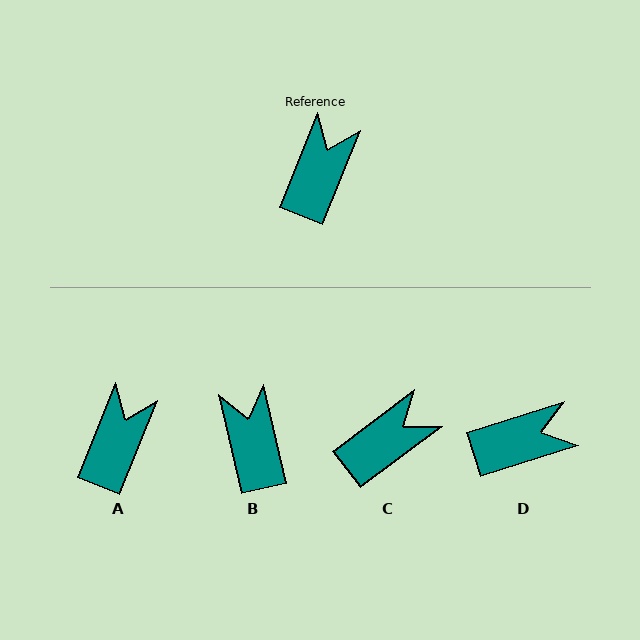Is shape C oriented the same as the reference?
No, it is off by about 31 degrees.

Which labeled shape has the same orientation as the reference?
A.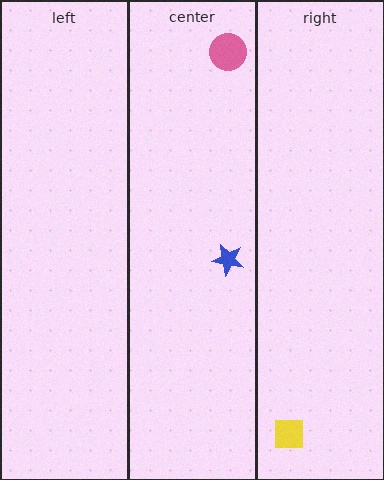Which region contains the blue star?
The center region.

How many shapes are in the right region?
1.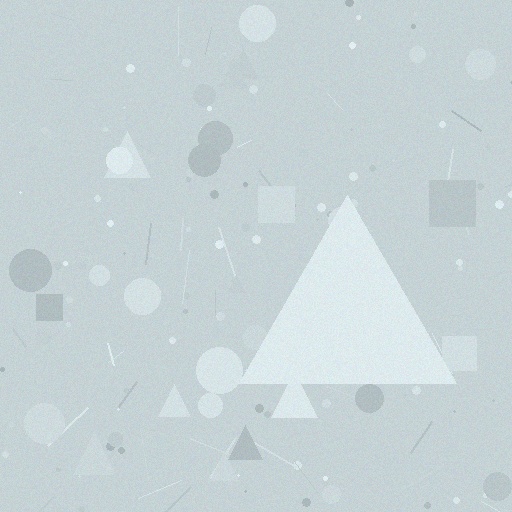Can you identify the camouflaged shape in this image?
The camouflaged shape is a triangle.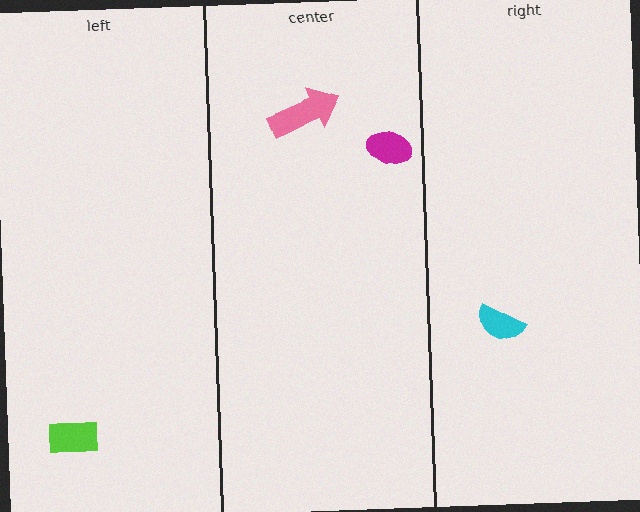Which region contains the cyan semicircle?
The right region.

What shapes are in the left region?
The lime rectangle.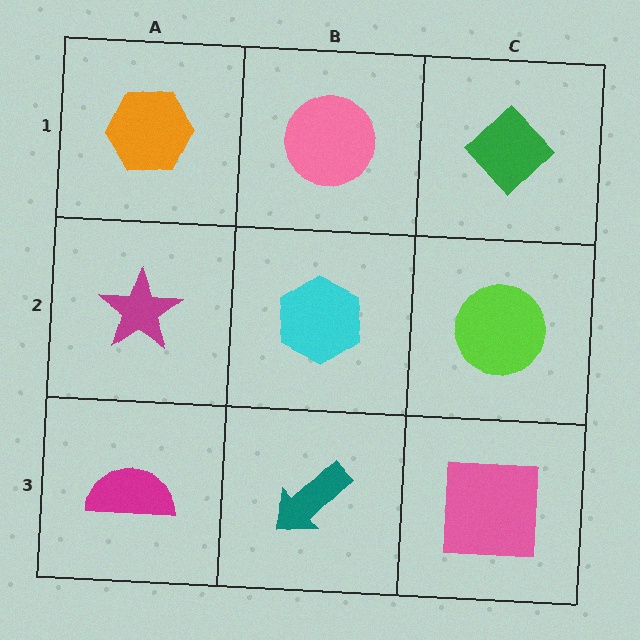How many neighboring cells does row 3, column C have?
2.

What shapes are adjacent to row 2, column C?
A green diamond (row 1, column C), a pink square (row 3, column C), a cyan hexagon (row 2, column B).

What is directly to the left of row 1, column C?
A pink circle.